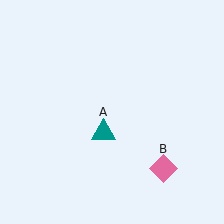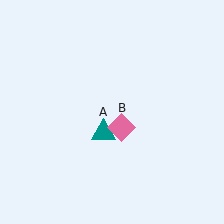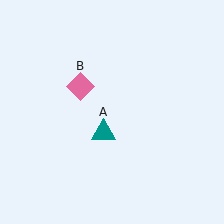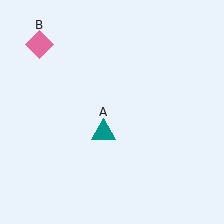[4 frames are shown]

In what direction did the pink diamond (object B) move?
The pink diamond (object B) moved up and to the left.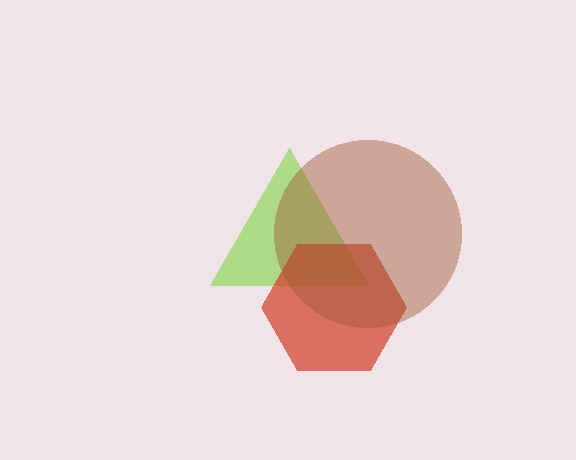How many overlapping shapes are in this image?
There are 3 overlapping shapes in the image.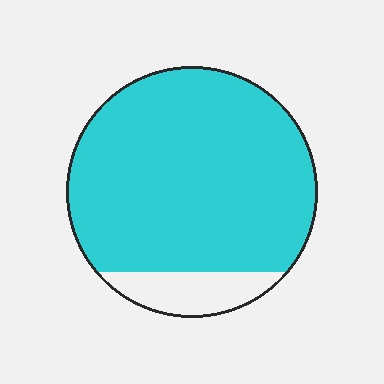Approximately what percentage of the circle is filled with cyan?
Approximately 90%.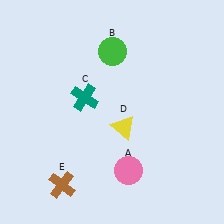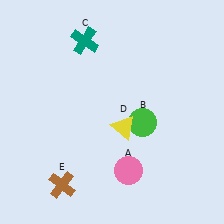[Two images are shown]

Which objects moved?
The objects that moved are: the green circle (B), the teal cross (C).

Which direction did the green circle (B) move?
The green circle (B) moved down.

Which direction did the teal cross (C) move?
The teal cross (C) moved up.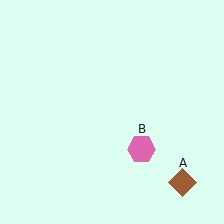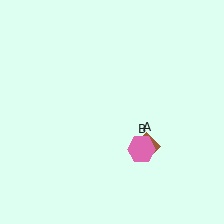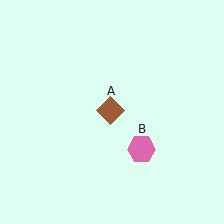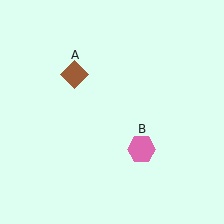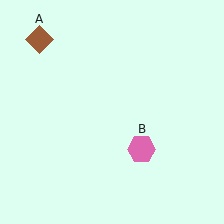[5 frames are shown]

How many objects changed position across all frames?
1 object changed position: brown diamond (object A).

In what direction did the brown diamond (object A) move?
The brown diamond (object A) moved up and to the left.